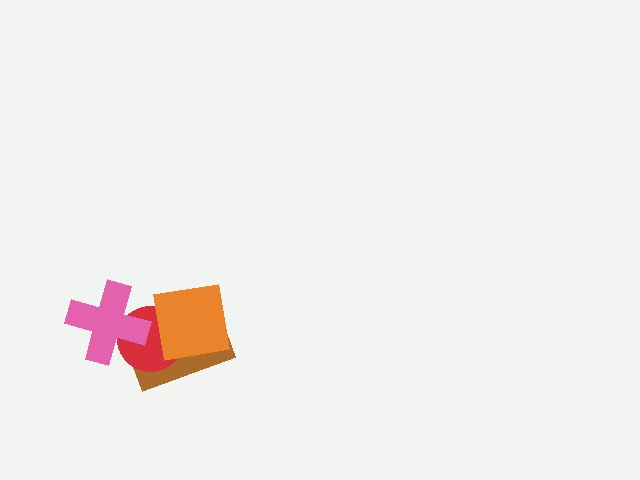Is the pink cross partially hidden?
No, no other shape covers it.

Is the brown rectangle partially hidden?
Yes, it is partially covered by another shape.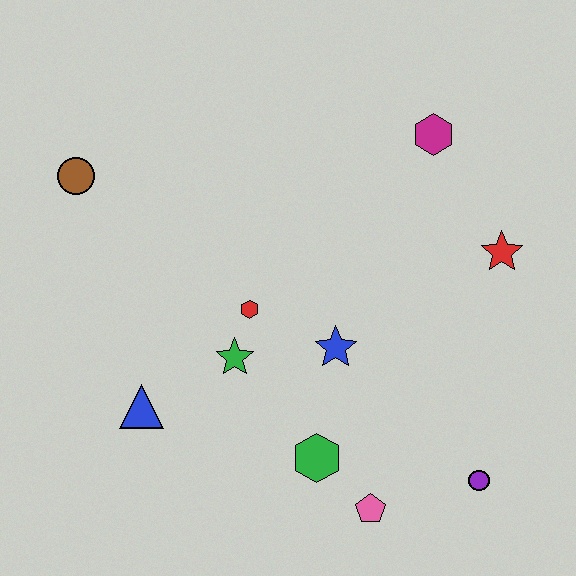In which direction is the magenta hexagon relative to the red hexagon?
The magenta hexagon is to the right of the red hexagon.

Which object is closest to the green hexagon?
The pink pentagon is closest to the green hexagon.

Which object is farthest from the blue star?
The brown circle is farthest from the blue star.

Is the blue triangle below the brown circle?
Yes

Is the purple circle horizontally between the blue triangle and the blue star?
No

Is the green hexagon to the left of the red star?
Yes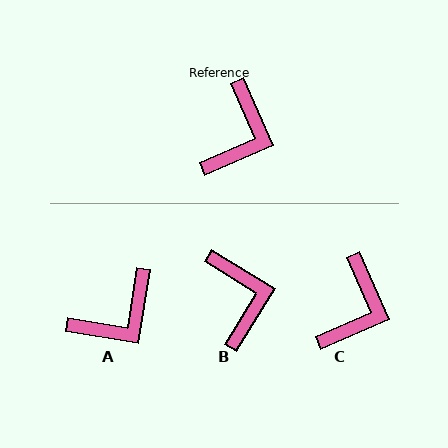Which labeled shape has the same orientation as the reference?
C.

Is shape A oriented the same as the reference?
No, it is off by about 33 degrees.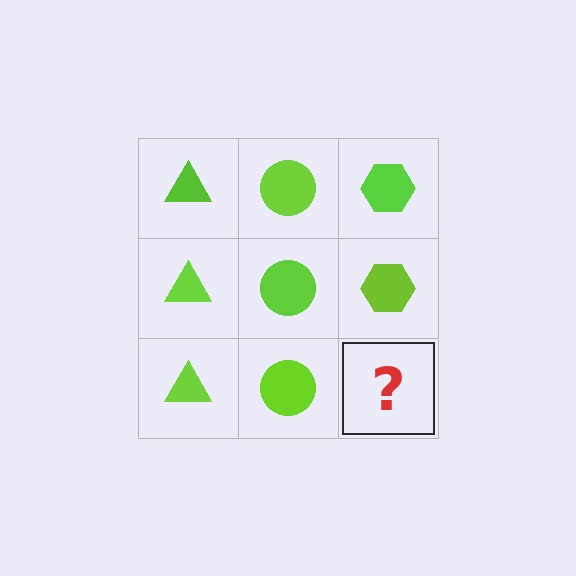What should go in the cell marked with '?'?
The missing cell should contain a lime hexagon.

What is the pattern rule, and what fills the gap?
The rule is that each column has a consistent shape. The gap should be filled with a lime hexagon.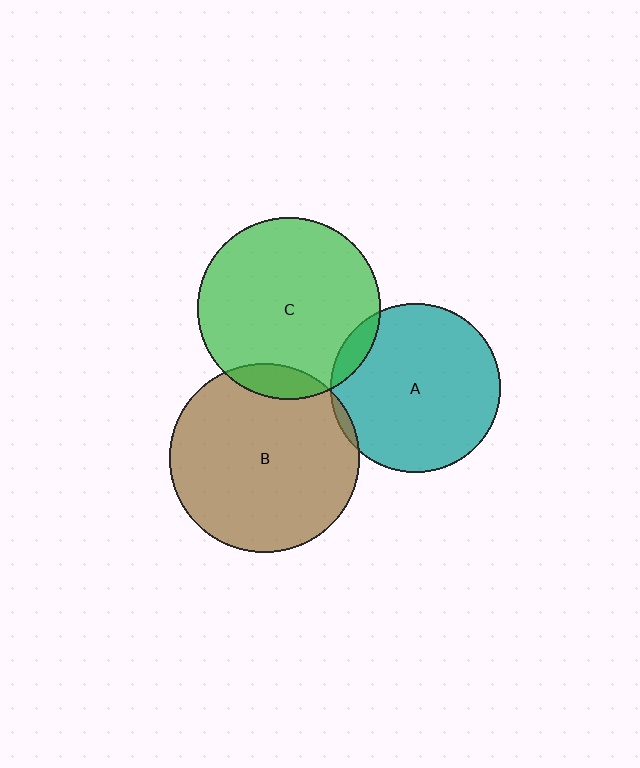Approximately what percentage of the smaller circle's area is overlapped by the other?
Approximately 5%.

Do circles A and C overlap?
Yes.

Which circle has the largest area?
Circle B (brown).